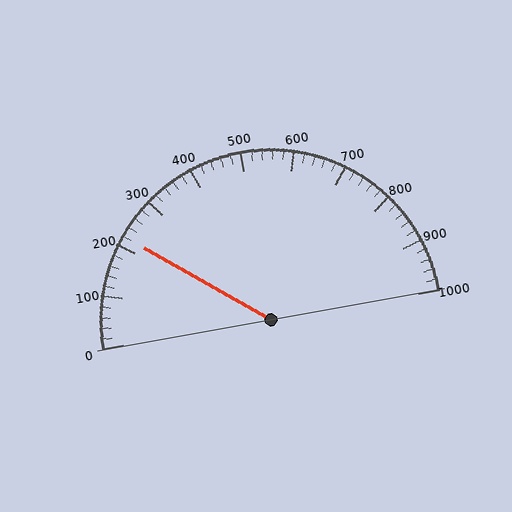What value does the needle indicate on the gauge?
The needle indicates approximately 220.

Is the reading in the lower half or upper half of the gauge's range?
The reading is in the lower half of the range (0 to 1000).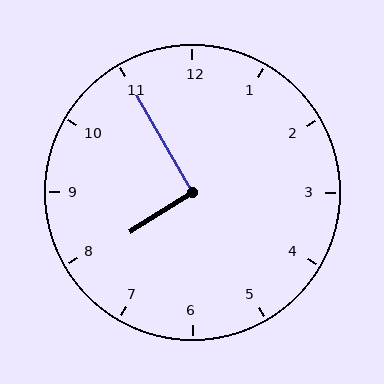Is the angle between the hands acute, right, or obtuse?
It is right.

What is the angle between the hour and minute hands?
Approximately 92 degrees.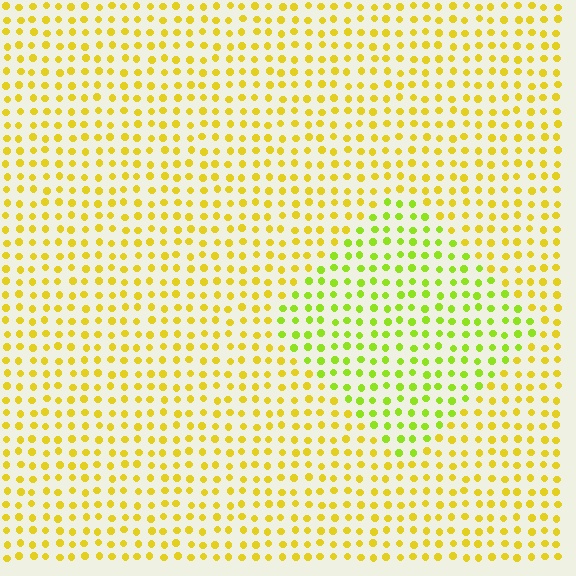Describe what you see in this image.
The image is filled with small yellow elements in a uniform arrangement. A diamond-shaped region is visible where the elements are tinted to a slightly different hue, forming a subtle color boundary.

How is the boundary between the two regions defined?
The boundary is defined purely by a slight shift in hue (about 33 degrees). Spacing, size, and orientation are identical on both sides.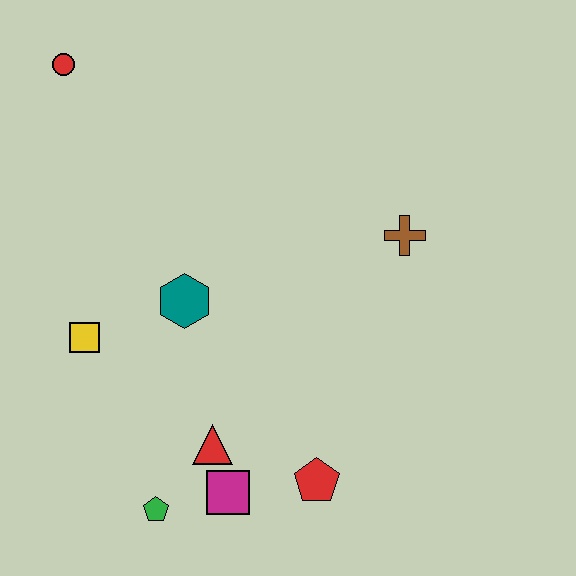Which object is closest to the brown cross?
The teal hexagon is closest to the brown cross.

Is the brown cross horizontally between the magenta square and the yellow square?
No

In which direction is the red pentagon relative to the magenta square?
The red pentagon is to the right of the magenta square.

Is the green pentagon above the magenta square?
No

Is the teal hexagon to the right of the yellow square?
Yes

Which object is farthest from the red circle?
The red pentagon is farthest from the red circle.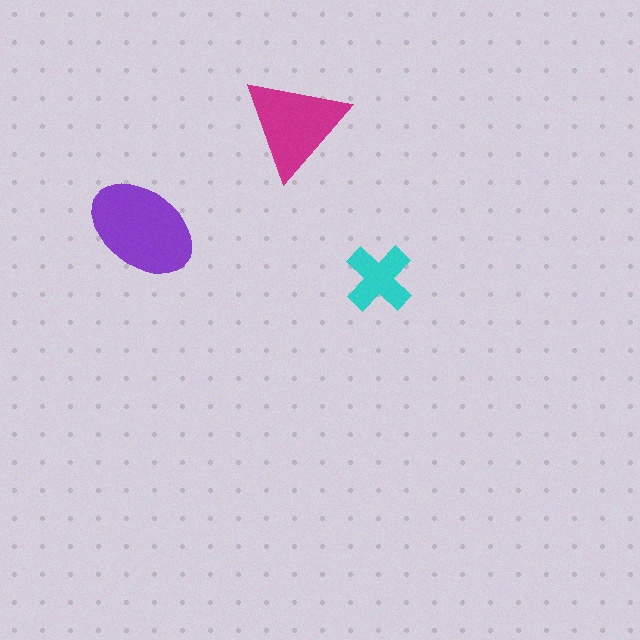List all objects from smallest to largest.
The cyan cross, the magenta triangle, the purple ellipse.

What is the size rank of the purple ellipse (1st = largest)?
1st.